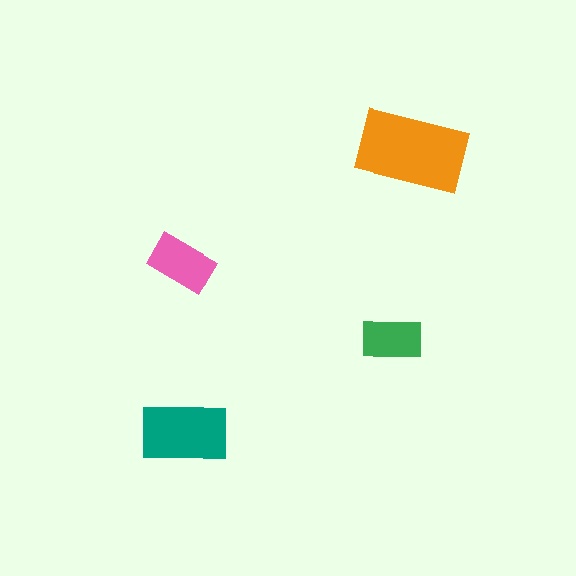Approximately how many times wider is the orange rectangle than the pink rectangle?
About 1.5 times wider.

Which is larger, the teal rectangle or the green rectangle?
The teal one.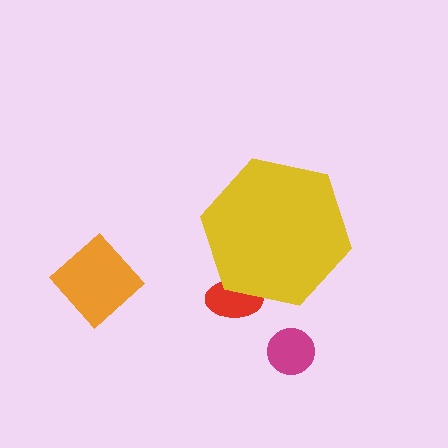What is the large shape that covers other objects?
A yellow hexagon.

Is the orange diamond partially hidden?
No, the orange diamond is fully visible.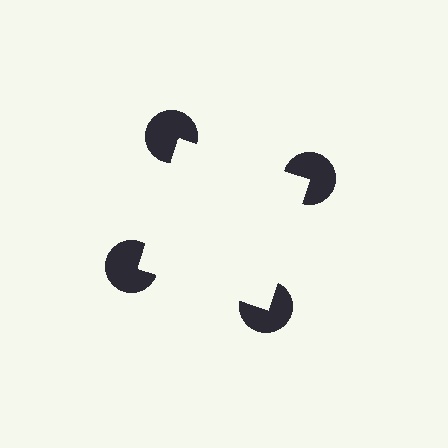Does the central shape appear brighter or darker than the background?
It typically appears slightly brighter than the background, even though no actual brightness change is drawn.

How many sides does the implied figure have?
4 sides.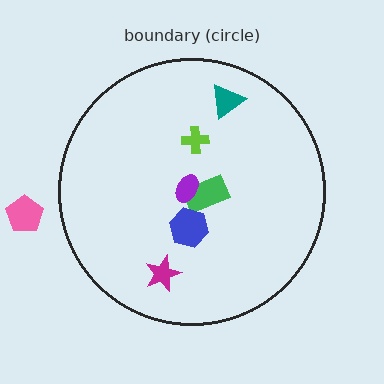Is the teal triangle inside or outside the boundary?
Inside.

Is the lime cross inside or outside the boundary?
Inside.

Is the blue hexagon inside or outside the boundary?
Inside.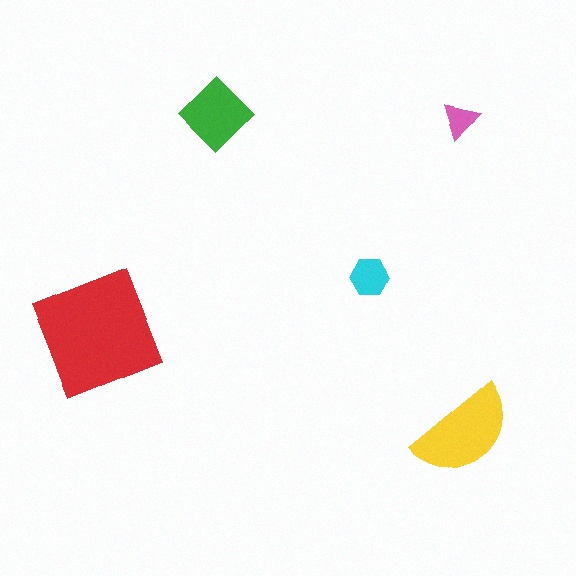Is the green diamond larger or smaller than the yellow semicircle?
Smaller.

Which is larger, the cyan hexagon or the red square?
The red square.